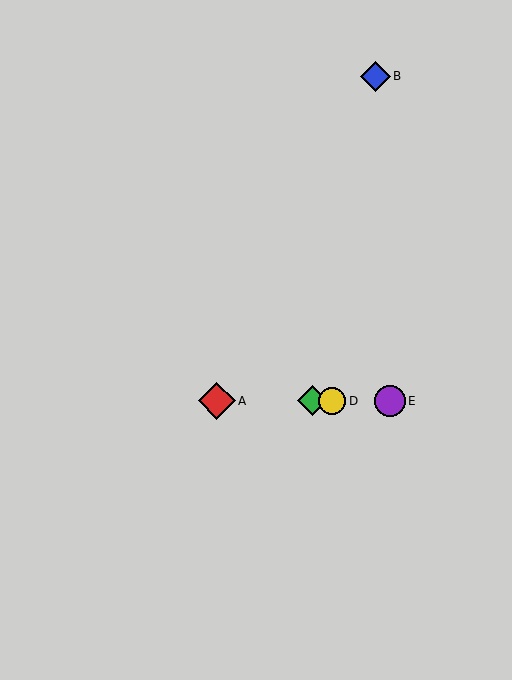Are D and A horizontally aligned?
Yes, both are at y≈401.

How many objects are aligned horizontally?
4 objects (A, C, D, E) are aligned horizontally.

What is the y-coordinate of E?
Object E is at y≈401.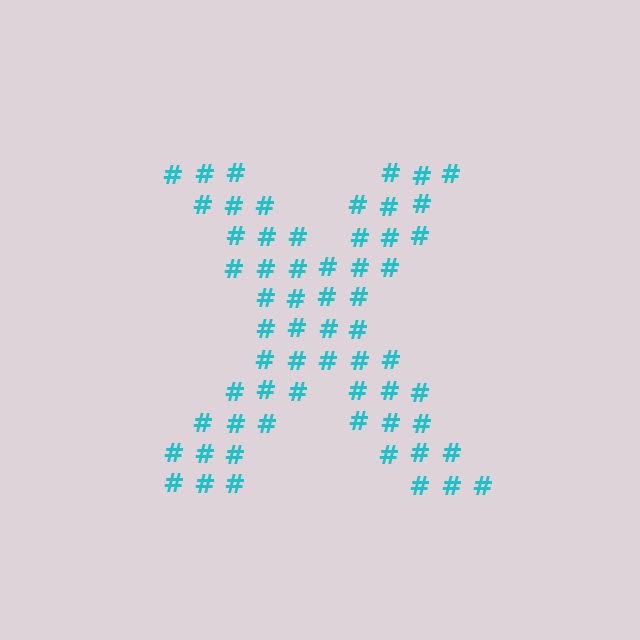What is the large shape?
The large shape is the letter X.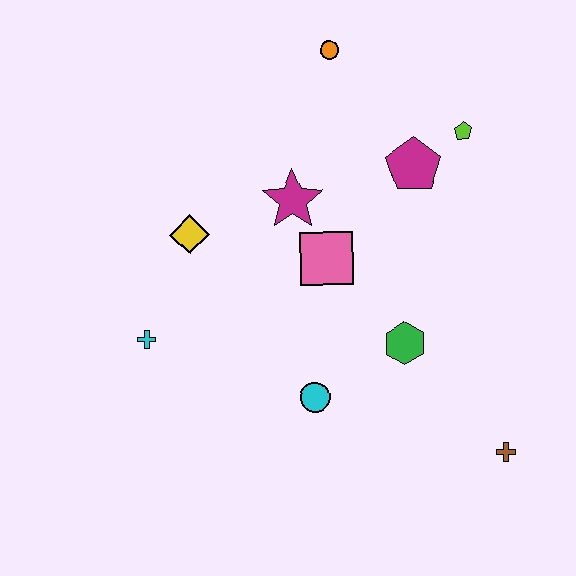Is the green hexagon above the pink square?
No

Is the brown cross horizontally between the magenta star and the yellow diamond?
No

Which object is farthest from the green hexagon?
The orange circle is farthest from the green hexagon.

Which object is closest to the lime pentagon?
The magenta pentagon is closest to the lime pentagon.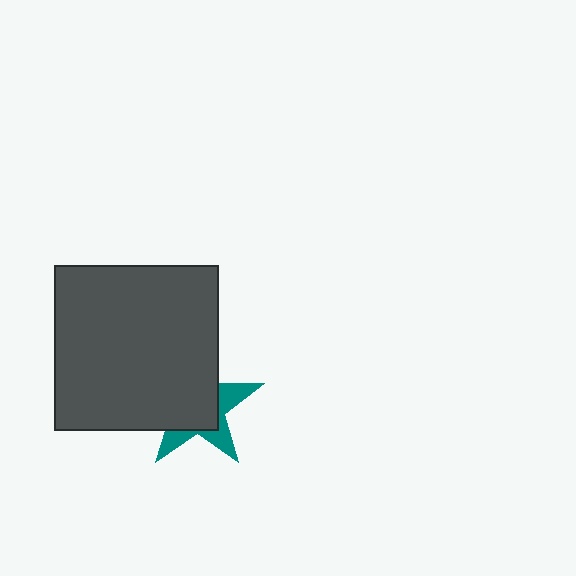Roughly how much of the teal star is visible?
A small part of it is visible (roughly 34%).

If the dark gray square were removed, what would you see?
You would see the complete teal star.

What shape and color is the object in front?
The object in front is a dark gray square.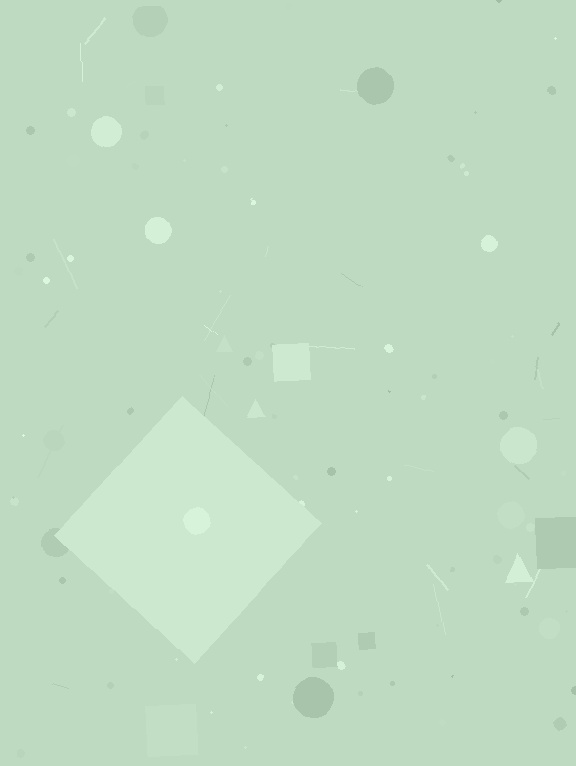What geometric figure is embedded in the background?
A diamond is embedded in the background.